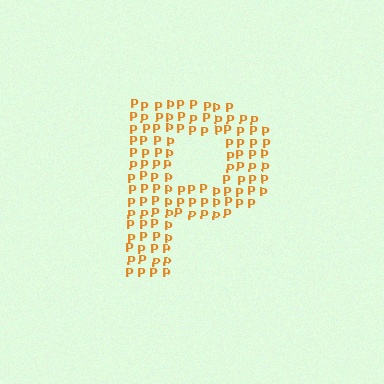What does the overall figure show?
The overall figure shows the letter P.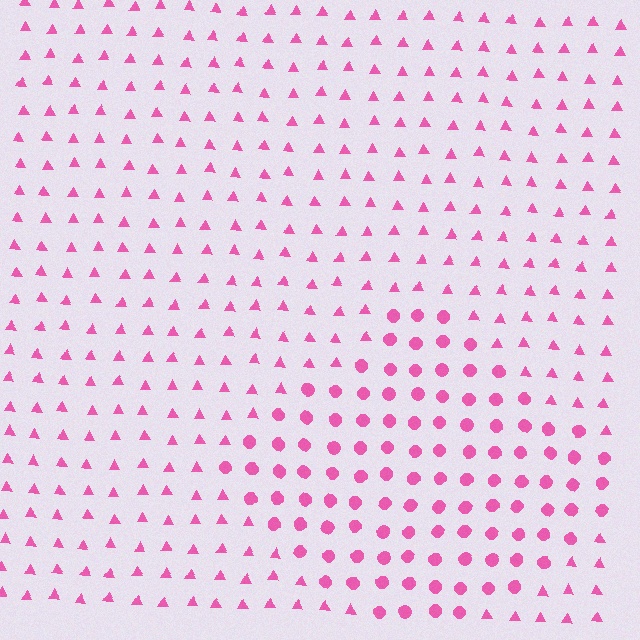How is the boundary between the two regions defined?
The boundary is defined by a change in element shape: circles inside vs. triangles outside. All elements share the same color and spacing.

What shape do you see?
I see a diamond.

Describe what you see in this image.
The image is filled with small pink elements arranged in a uniform grid. A diamond-shaped region contains circles, while the surrounding area contains triangles. The boundary is defined purely by the change in element shape.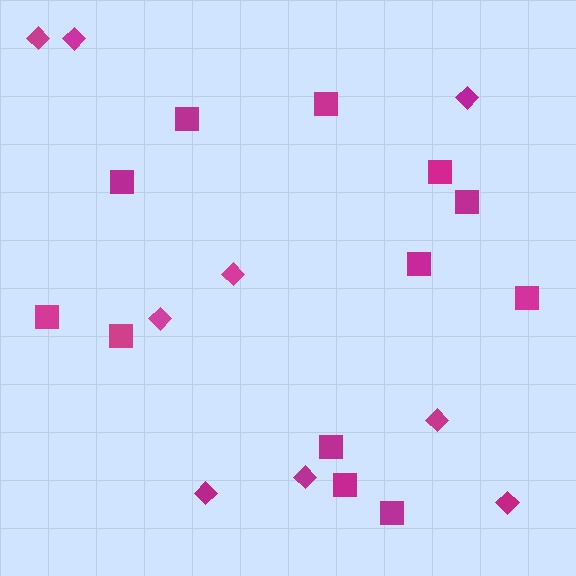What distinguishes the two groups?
There are 2 groups: one group of diamonds (9) and one group of squares (12).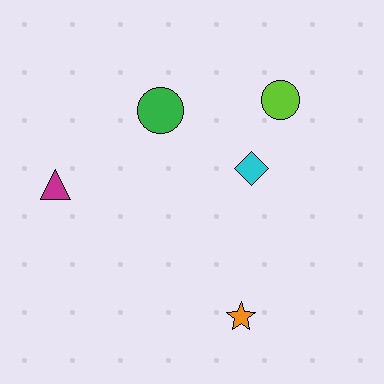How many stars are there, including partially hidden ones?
There is 1 star.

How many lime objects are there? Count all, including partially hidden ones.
There is 1 lime object.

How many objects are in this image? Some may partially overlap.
There are 5 objects.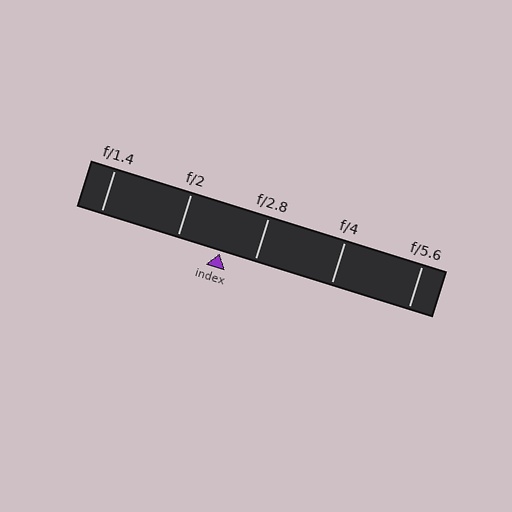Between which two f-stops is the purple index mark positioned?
The index mark is between f/2 and f/2.8.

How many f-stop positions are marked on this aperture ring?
There are 5 f-stop positions marked.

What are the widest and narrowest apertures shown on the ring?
The widest aperture shown is f/1.4 and the narrowest is f/5.6.